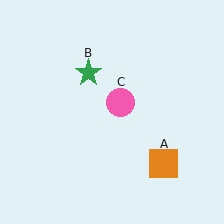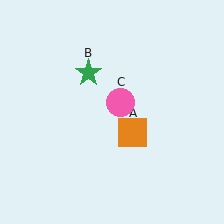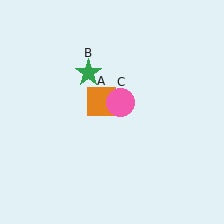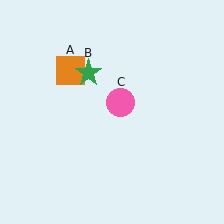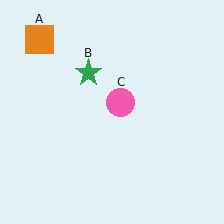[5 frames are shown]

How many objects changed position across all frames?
1 object changed position: orange square (object A).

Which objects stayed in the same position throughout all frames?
Green star (object B) and pink circle (object C) remained stationary.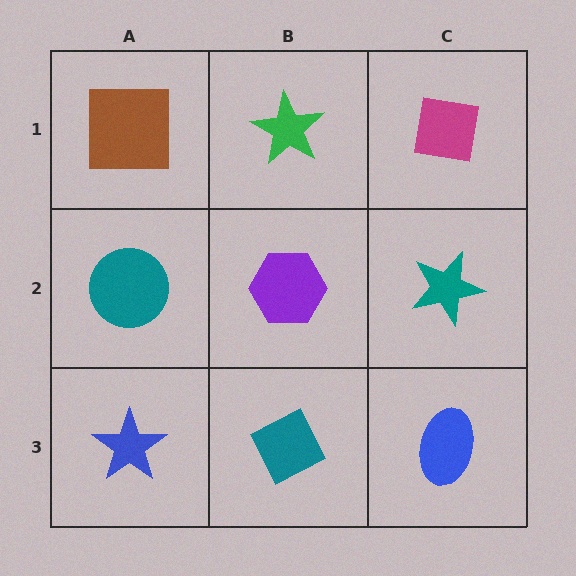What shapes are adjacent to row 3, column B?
A purple hexagon (row 2, column B), a blue star (row 3, column A), a blue ellipse (row 3, column C).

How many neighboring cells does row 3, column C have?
2.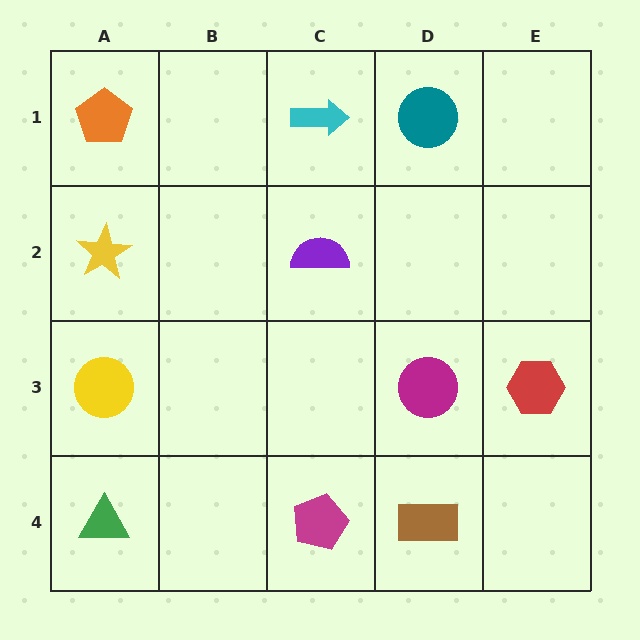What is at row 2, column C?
A purple semicircle.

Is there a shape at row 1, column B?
No, that cell is empty.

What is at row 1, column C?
A cyan arrow.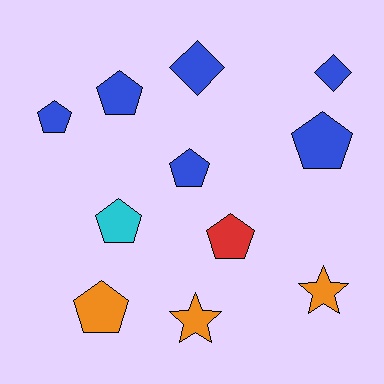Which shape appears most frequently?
Pentagon, with 7 objects.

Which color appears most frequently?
Blue, with 6 objects.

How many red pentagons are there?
There is 1 red pentagon.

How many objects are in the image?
There are 11 objects.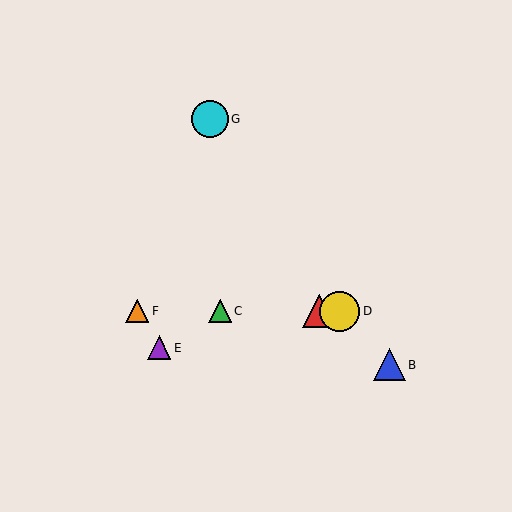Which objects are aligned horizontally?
Objects A, C, D, F are aligned horizontally.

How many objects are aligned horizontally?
4 objects (A, C, D, F) are aligned horizontally.